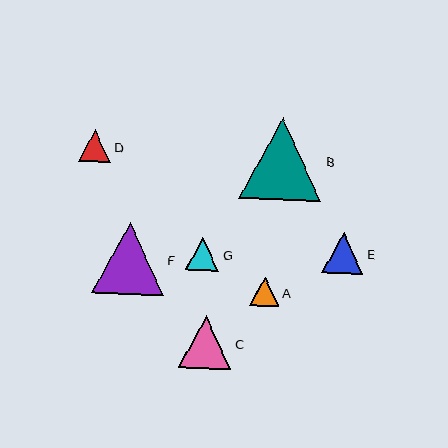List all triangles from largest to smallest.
From largest to smallest: B, F, C, E, G, D, A.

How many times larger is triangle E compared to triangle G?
Triangle E is approximately 1.3 times the size of triangle G.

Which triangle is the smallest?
Triangle A is the smallest with a size of approximately 30 pixels.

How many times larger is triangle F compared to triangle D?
Triangle F is approximately 2.2 times the size of triangle D.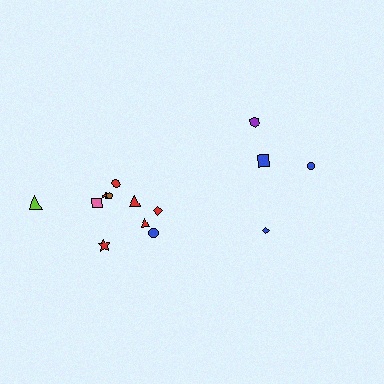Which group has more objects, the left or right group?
The left group.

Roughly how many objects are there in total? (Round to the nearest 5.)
Roughly 15 objects in total.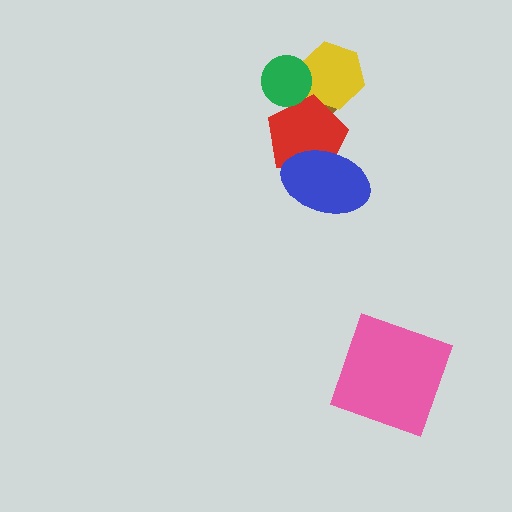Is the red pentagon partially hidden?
Yes, it is partially covered by another shape.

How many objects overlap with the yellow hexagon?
3 objects overlap with the yellow hexagon.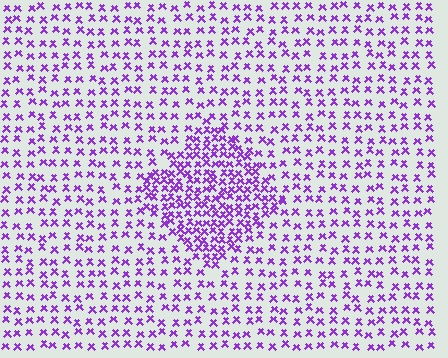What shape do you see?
I see a diamond.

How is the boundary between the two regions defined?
The boundary is defined by a change in element density (approximately 2.1x ratio). All elements are the same color, size, and shape.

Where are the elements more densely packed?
The elements are more densely packed inside the diamond boundary.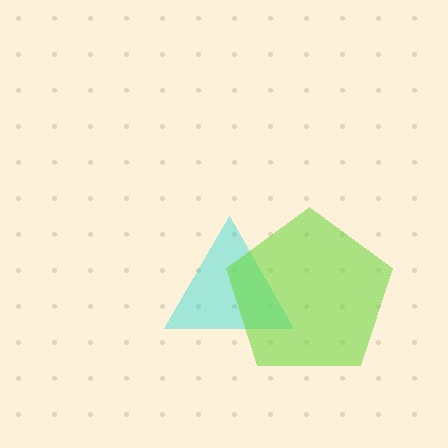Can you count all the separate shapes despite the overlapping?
Yes, there are 2 separate shapes.